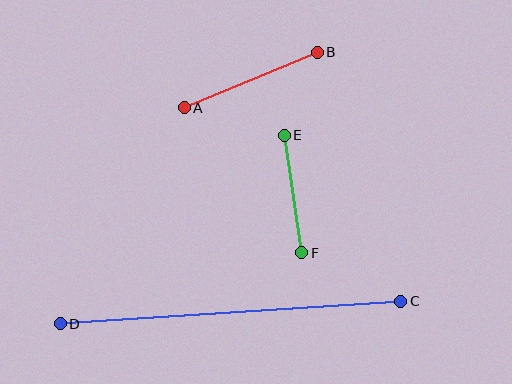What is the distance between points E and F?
The distance is approximately 119 pixels.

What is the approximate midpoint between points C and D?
The midpoint is at approximately (230, 312) pixels.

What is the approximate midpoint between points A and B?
The midpoint is at approximately (251, 80) pixels.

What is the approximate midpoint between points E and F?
The midpoint is at approximately (293, 194) pixels.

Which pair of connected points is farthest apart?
Points C and D are farthest apart.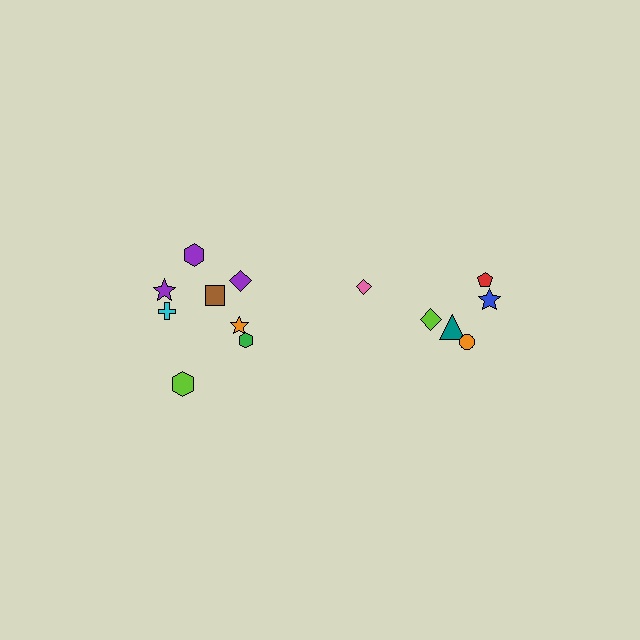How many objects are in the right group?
There are 6 objects.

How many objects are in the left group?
There are 8 objects.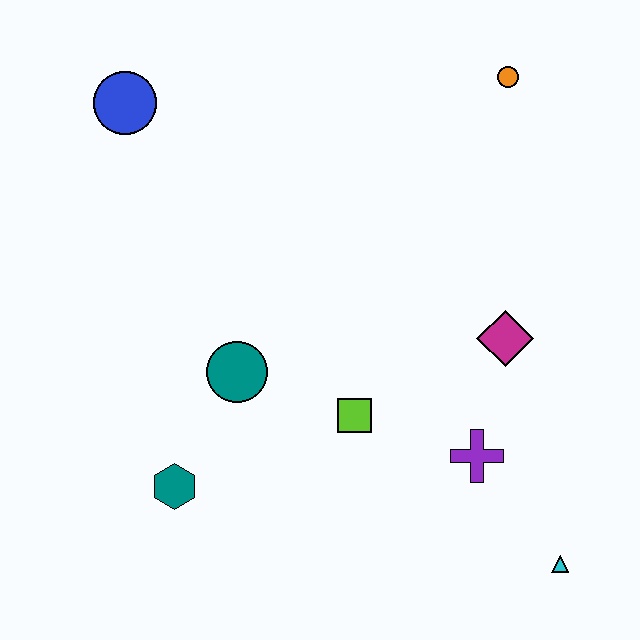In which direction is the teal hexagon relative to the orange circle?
The teal hexagon is below the orange circle.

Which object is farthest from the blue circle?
The cyan triangle is farthest from the blue circle.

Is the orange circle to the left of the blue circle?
No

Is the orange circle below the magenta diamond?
No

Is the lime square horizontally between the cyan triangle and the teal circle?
Yes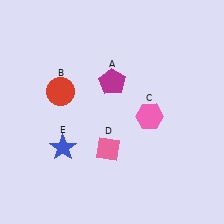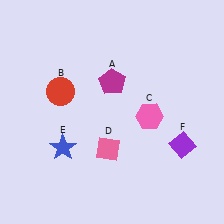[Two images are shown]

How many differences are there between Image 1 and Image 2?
There is 1 difference between the two images.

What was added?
A purple diamond (F) was added in Image 2.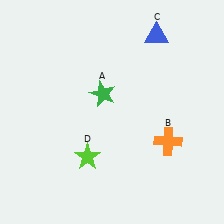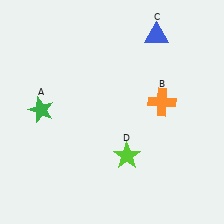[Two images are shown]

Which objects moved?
The objects that moved are: the green star (A), the orange cross (B), the lime star (D).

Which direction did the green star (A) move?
The green star (A) moved left.